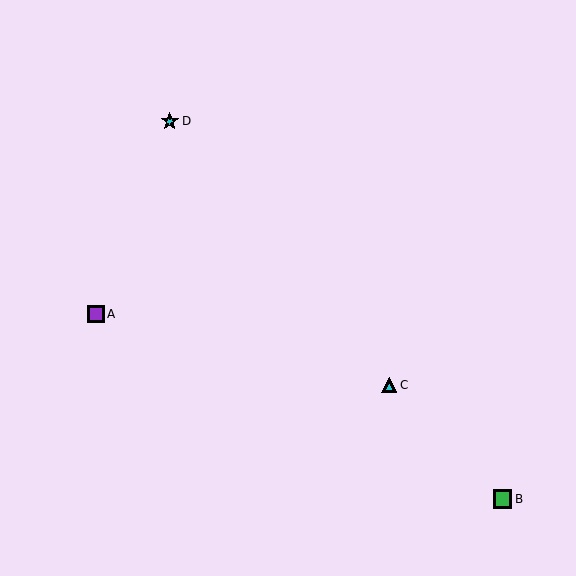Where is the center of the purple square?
The center of the purple square is at (96, 314).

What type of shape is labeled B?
Shape B is a green square.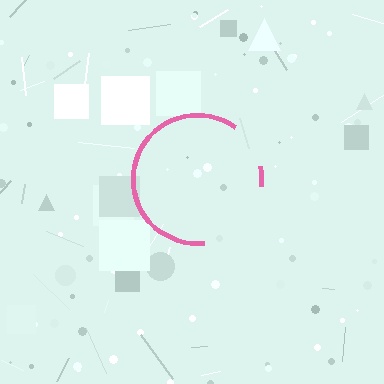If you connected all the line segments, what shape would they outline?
They would outline a circle.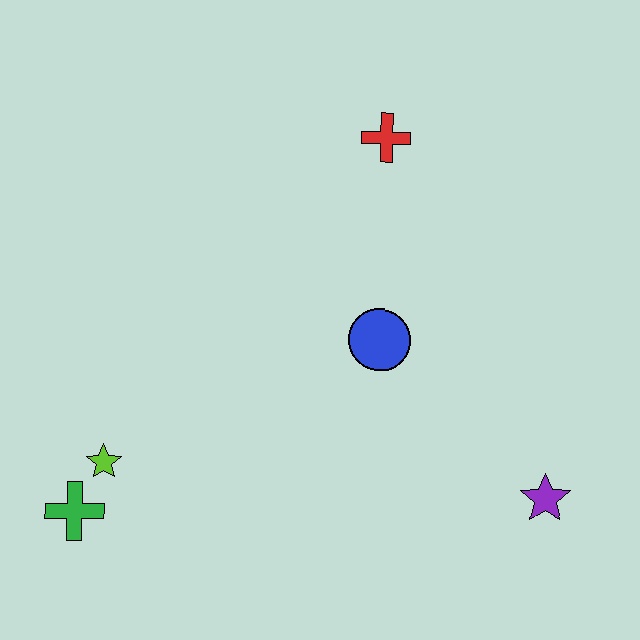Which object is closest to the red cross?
The blue circle is closest to the red cross.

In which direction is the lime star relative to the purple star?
The lime star is to the left of the purple star.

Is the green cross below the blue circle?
Yes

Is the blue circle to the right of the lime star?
Yes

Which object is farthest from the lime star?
The purple star is farthest from the lime star.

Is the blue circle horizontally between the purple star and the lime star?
Yes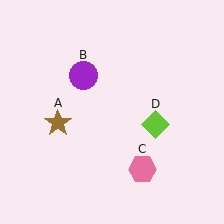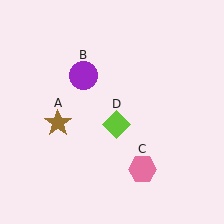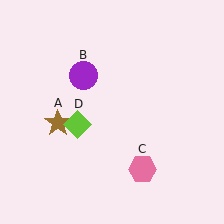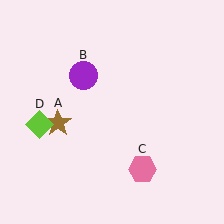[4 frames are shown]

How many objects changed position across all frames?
1 object changed position: lime diamond (object D).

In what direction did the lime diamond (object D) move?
The lime diamond (object D) moved left.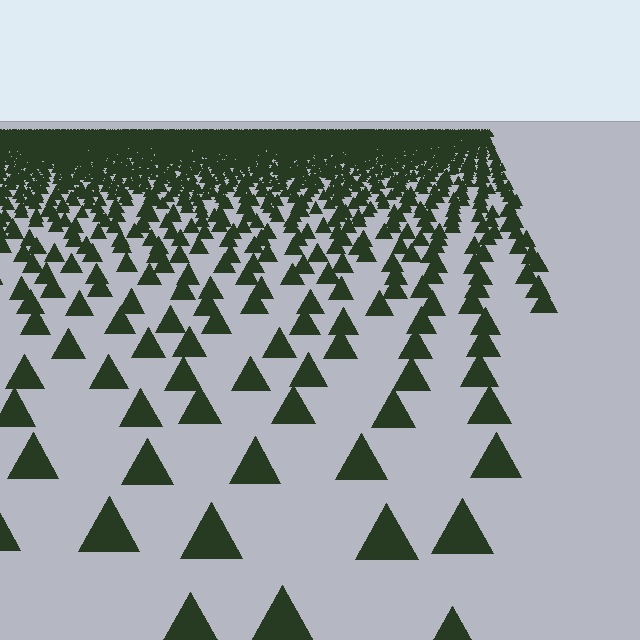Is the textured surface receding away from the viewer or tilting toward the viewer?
The surface is receding away from the viewer. Texture elements get smaller and denser toward the top.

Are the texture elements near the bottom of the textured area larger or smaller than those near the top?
Larger. Near the bottom, elements are closer to the viewer and appear at a bigger on-screen size.